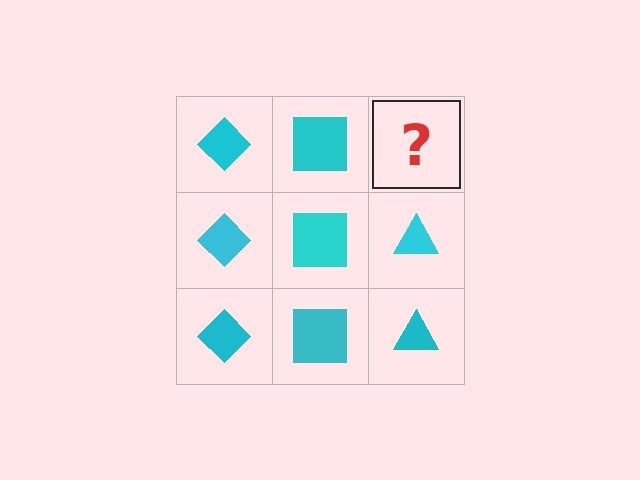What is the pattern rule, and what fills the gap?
The rule is that each column has a consistent shape. The gap should be filled with a cyan triangle.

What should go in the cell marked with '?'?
The missing cell should contain a cyan triangle.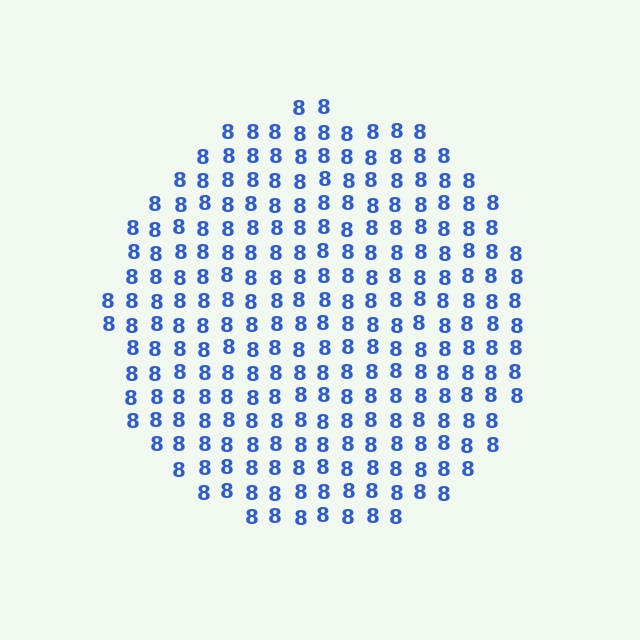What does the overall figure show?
The overall figure shows a circle.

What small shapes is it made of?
It is made of small digit 8's.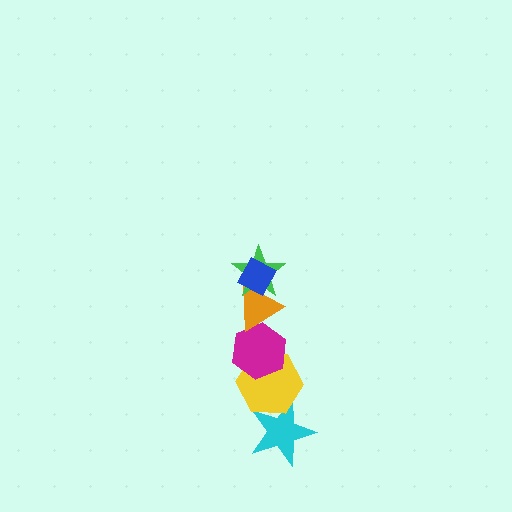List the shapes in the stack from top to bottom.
From top to bottom: the blue diamond, the green star, the orange triangle, the magenta hexagon, the yellow hexagon, the cyan star.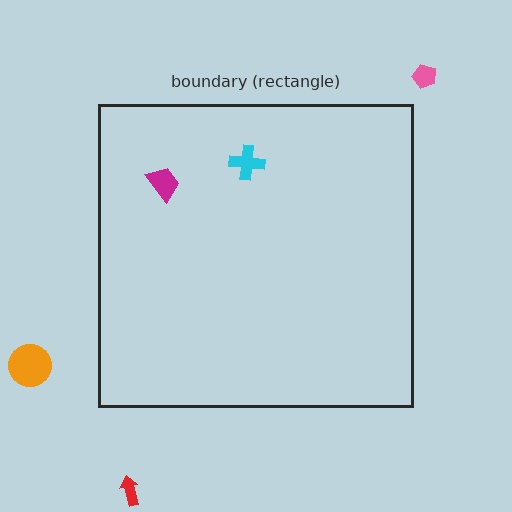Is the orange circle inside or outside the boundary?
Outside.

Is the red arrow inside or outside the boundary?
Outside.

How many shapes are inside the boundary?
2 inside, 3 outside.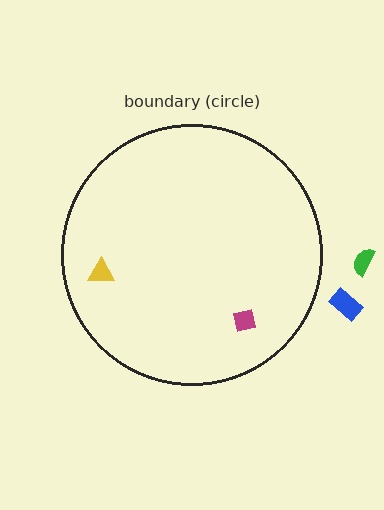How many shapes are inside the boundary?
2 inside, 2 outside.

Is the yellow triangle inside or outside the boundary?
Inside.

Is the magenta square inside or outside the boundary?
Inside.